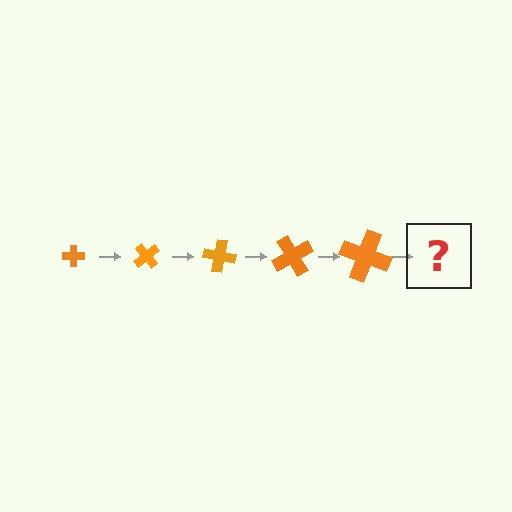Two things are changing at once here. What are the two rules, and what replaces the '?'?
The two rules are that the cross grows larger each step and it rotates 50 degrees each step. The '?' should be a cross, larger than the previous one and rotated 250 degrees from the start.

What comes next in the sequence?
The next element should be a cross, larger than the previous one and rotated 250 degrees from the start.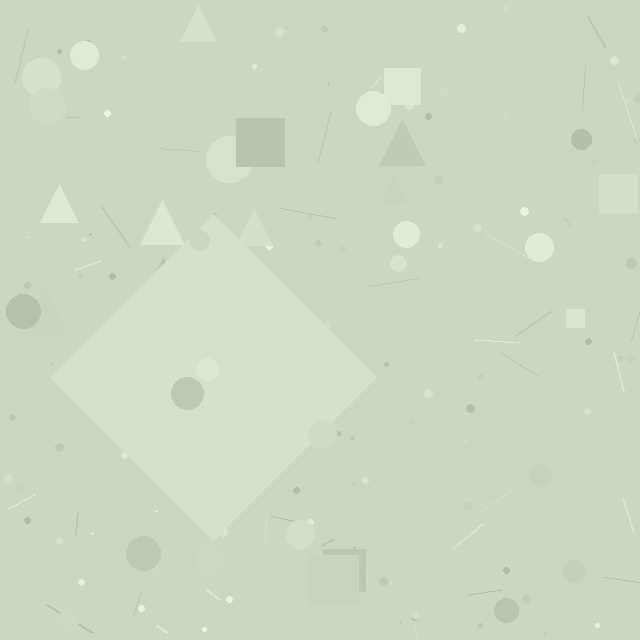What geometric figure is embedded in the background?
A diamond is embedded in the background.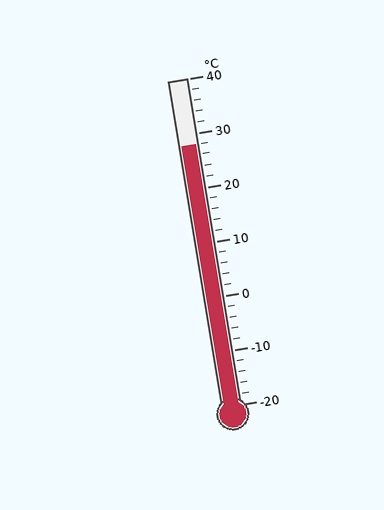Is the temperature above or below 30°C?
The temperature is below 30°C.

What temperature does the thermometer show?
The thermometer shows approximately 28°C.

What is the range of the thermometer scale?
The thermometer scale ranges from -20°C to 40°C.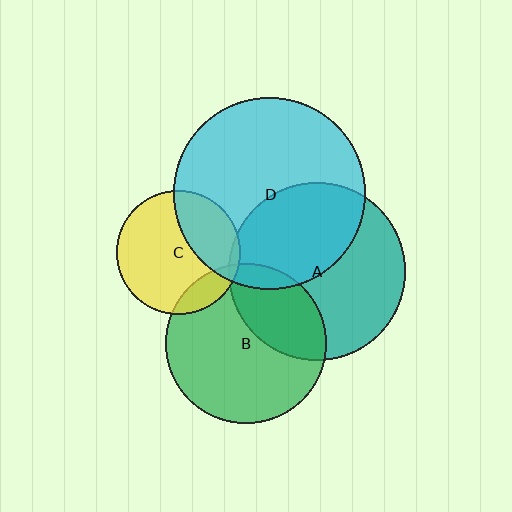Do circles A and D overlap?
Yes.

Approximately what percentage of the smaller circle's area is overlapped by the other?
Approximately 45%.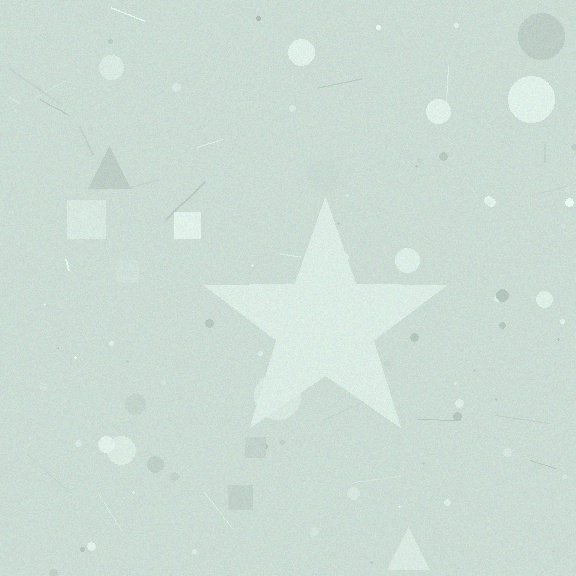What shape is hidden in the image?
A star is hidden in the image.